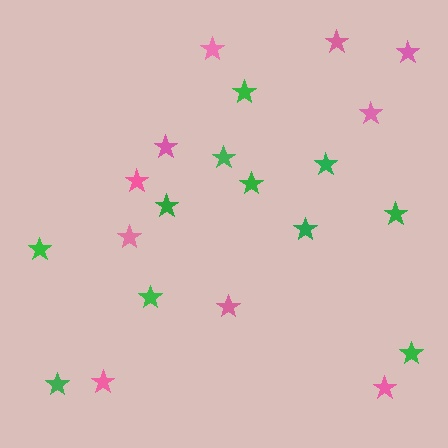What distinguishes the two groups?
There are 2 groups: one group of pink stars (10) and one group of green stars (11).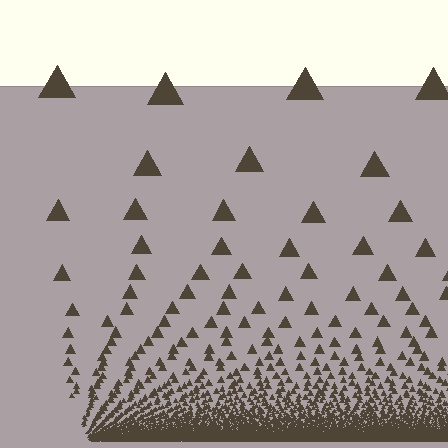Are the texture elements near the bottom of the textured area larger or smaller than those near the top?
Smaller. The gradient is inverted — elements near the bottom are smaller and denser.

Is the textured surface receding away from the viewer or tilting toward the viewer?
The surface appears to tilt toward the viewer. Texture elements get larger and sparser toward the top.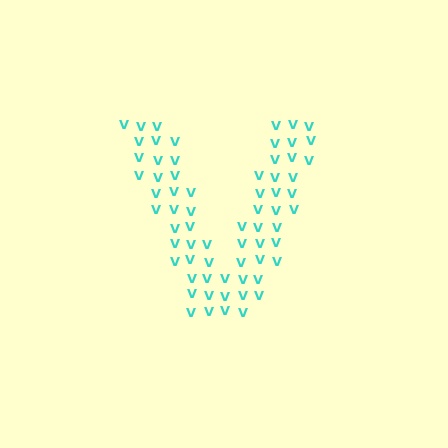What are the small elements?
The small elements are letter V's.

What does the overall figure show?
The overall figure shows the letter V.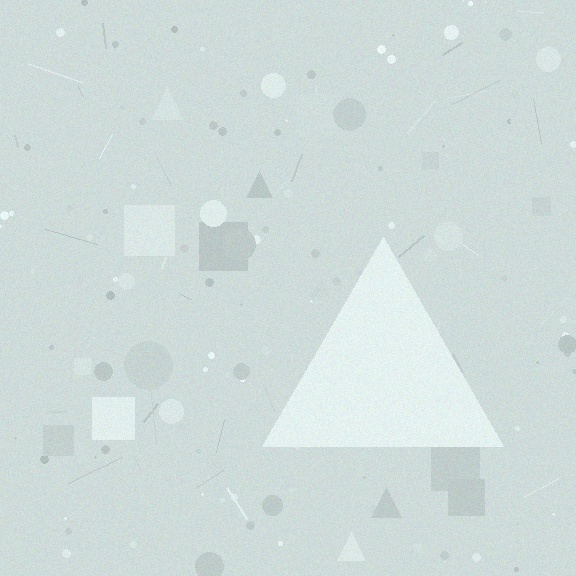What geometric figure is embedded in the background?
A triangle is embedded in the background.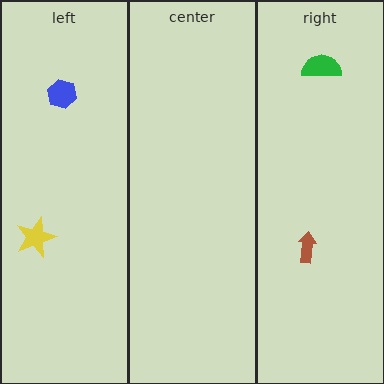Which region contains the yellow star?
The left region.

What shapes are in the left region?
The blue hexagon, the yellow star.